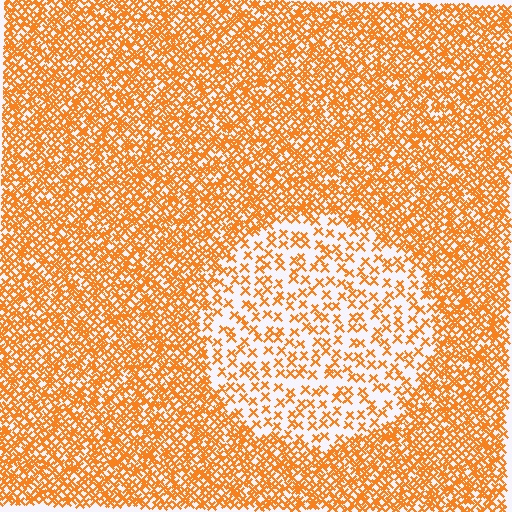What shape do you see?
I see a circle.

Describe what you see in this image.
The image contains small orange elements arranged at two different densities. A circle-shaped region is visible where the elements are less densely packed than the surrounding area.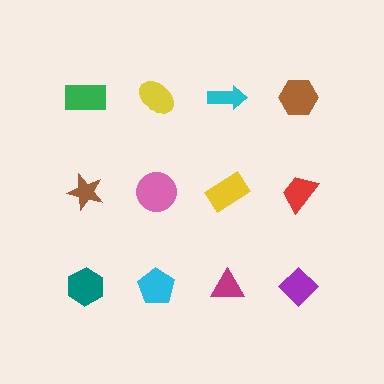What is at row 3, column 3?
A magenta triangle.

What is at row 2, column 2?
A pink circle.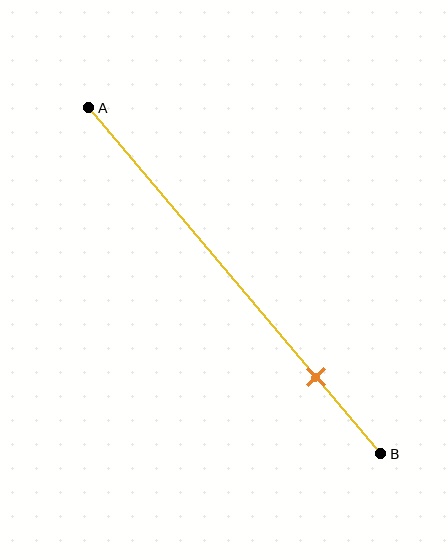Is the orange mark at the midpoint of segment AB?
No, the mark is at about 80% from A, not at the 50% midpoint.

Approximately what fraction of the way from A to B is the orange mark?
The orange mark is approximately 80% of the way from A to B.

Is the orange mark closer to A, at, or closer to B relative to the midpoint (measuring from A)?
The orange mark is closer to point B than the midpoint of segment AB.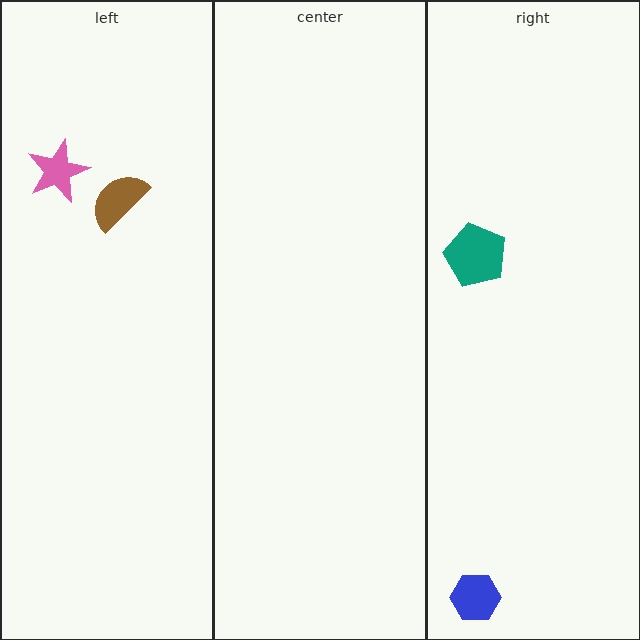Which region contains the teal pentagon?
The right region.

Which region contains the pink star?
The left region.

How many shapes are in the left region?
2.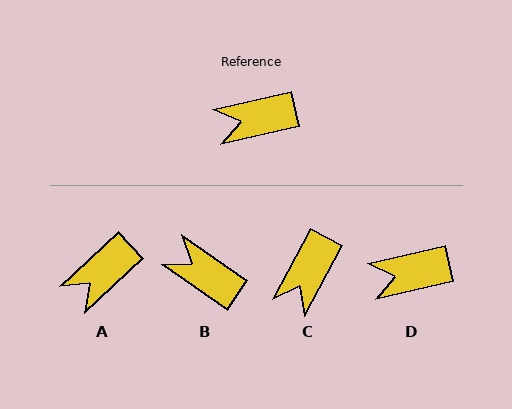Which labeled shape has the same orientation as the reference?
D.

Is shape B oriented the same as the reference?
No, it is off by about 47 degrees.